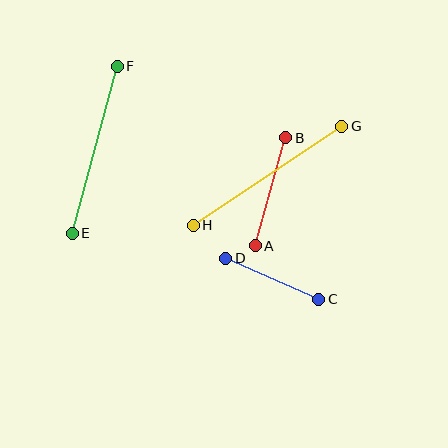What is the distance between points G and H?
The distance is approximately 179 pixels.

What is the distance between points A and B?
The distance is approximately 112 pixels.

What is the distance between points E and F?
The distance is approximately 173 pixels.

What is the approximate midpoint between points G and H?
The midpoint is at approximately (267, 176) pixels.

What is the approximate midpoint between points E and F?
The midpoint is at approximately (95, 150) pixels.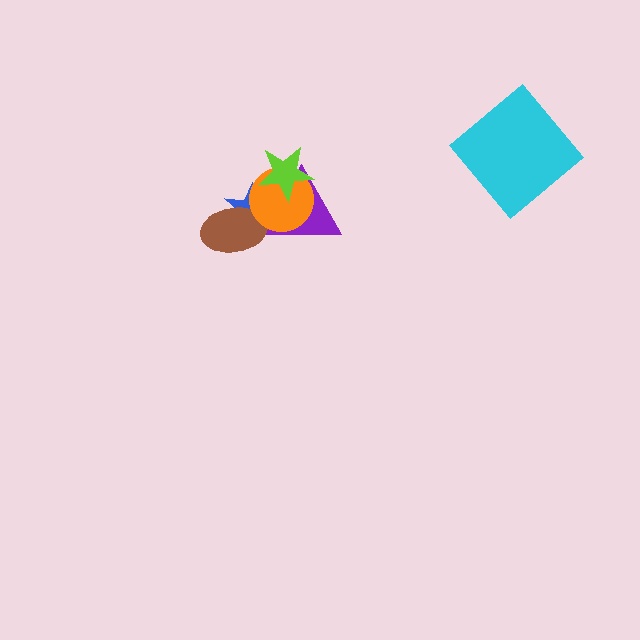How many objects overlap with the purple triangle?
4 objects overlap with the purple triangle.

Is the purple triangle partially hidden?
Yes, it is partially covered by another shape.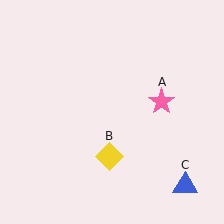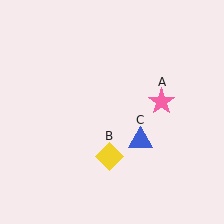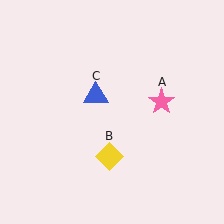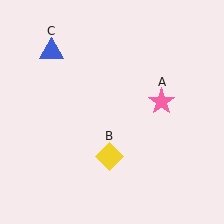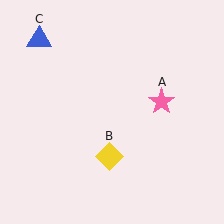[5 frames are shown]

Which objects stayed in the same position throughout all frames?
Pink star (object A) and yellow diamond (object B) remained stationary.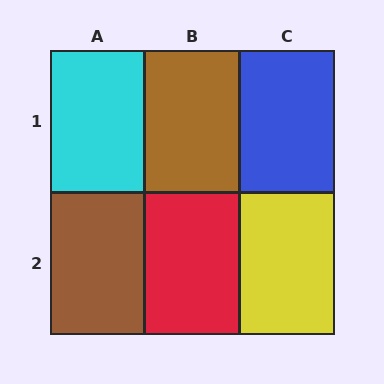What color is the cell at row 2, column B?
Red.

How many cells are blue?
1 cell is blue.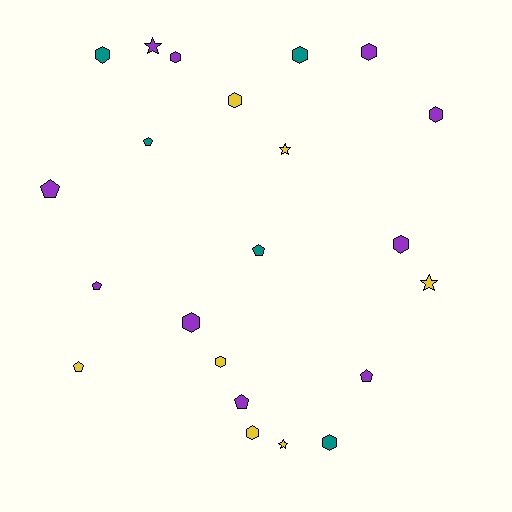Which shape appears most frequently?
Hexagon, with 11 objects.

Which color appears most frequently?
Purple, with 10 objects.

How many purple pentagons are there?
There are 4 purple pentagons.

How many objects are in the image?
There are 22 objects.